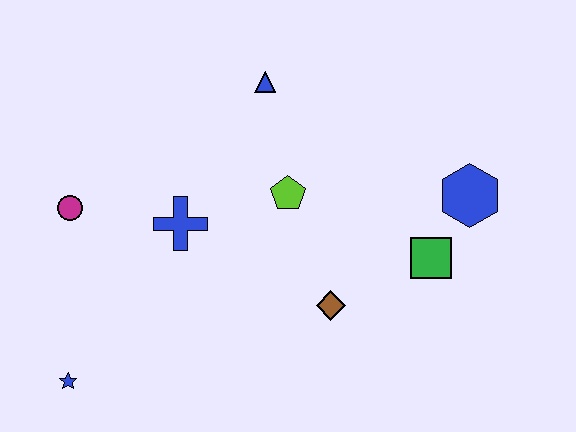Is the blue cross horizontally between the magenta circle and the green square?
Yes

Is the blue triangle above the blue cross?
Yes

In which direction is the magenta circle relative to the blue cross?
The magenta circle is to the left of the blue cross.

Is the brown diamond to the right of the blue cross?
Yes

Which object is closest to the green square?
The blue hexagon is closest to the green square.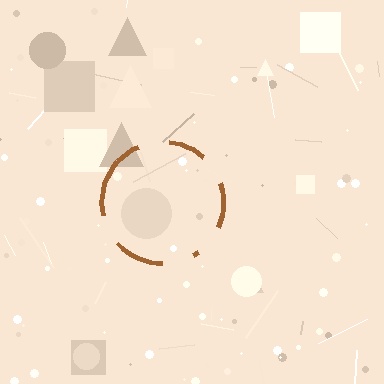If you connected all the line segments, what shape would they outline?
They would outline a circle.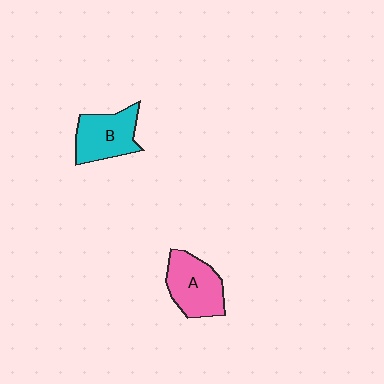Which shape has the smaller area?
Shape B (cyan).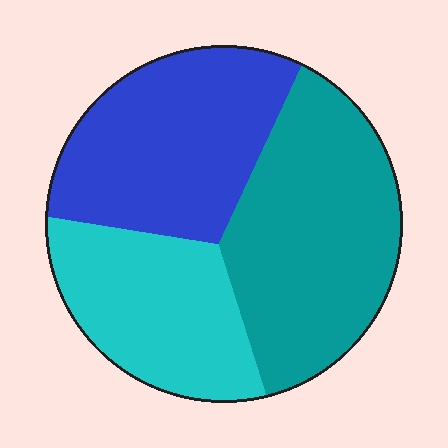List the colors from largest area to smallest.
From largest to smallest: teal, blue, cyan.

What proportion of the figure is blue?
Blue covers roughly 35% of the figure.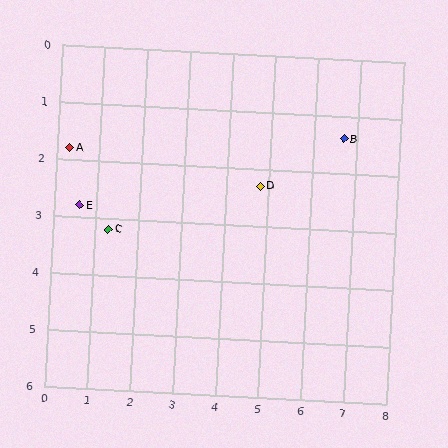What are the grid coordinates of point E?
Point E is at approximately (0.6, 2.8).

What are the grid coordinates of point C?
Point C is at approximately (1.3, 3.2).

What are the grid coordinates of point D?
Point D is at approximately (4.8, 2.3).